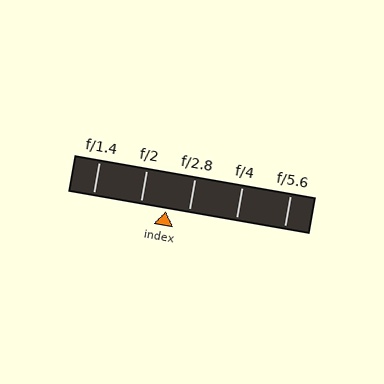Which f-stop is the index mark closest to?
The index mark is closest to f/2.8.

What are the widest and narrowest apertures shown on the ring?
The widest aperture shown is f/1.4 and the narrowest is f/5.6.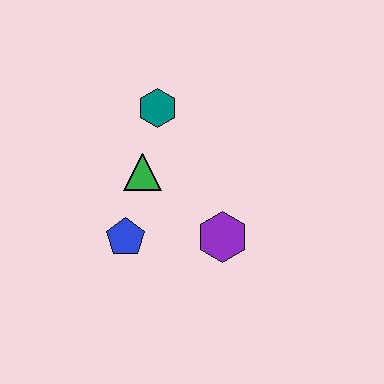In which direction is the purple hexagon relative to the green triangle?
The purple hexagon is to the right of the green triangle.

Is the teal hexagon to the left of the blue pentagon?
No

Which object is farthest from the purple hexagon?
The teal hexagon is farthest from the purple hexagon.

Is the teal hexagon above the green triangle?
Yes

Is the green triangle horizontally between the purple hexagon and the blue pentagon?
Yes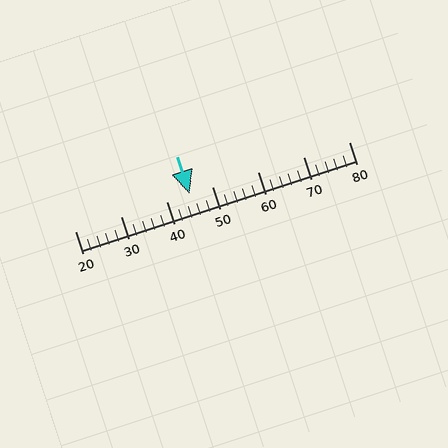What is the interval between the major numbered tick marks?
The major tick marks are spaced 10 units apart.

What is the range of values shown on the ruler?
The ruler shows values from 20 to 80.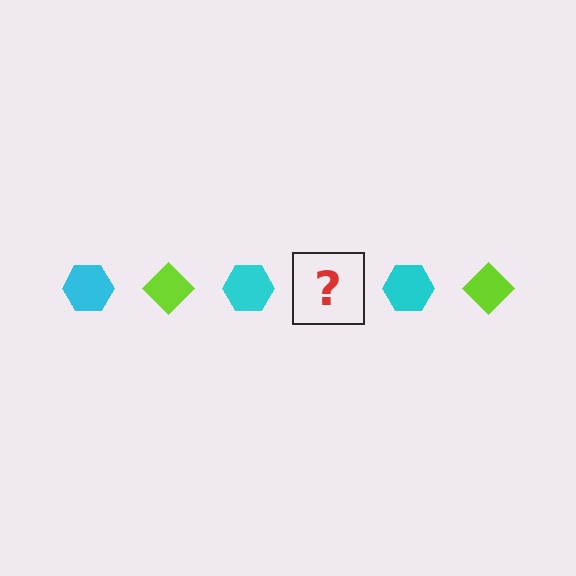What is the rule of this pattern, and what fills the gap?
The rule is that the pattern alternates between cyan hexagon and lime diamond. The gap should be filled with a lime diamond.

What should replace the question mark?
The question mark should be replaced with a lime diamond.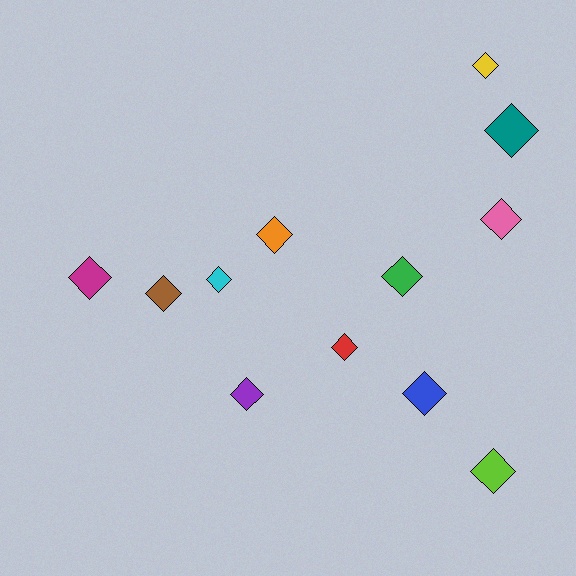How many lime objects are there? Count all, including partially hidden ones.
There is 1 lime object.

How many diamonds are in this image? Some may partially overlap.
There are 12 diamonds.